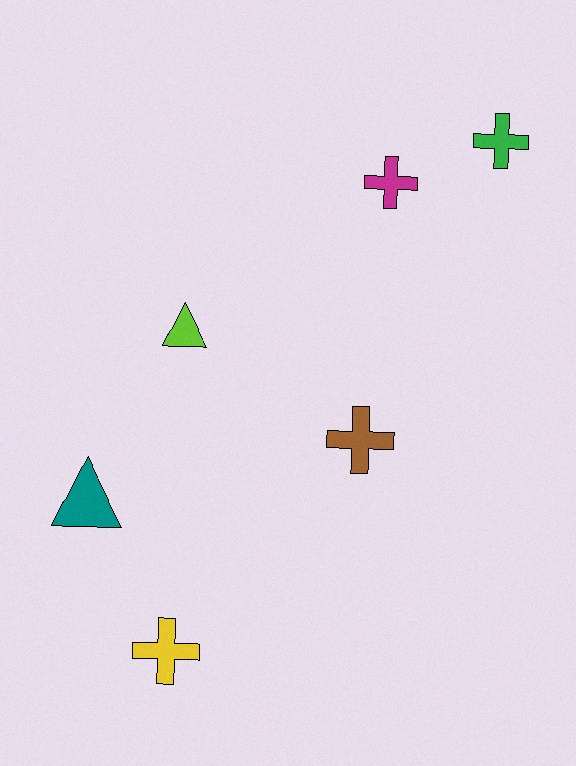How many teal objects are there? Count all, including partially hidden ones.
There is 1 teal object.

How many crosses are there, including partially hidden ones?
There are 4 crosses.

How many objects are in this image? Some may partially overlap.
There are 6 objects.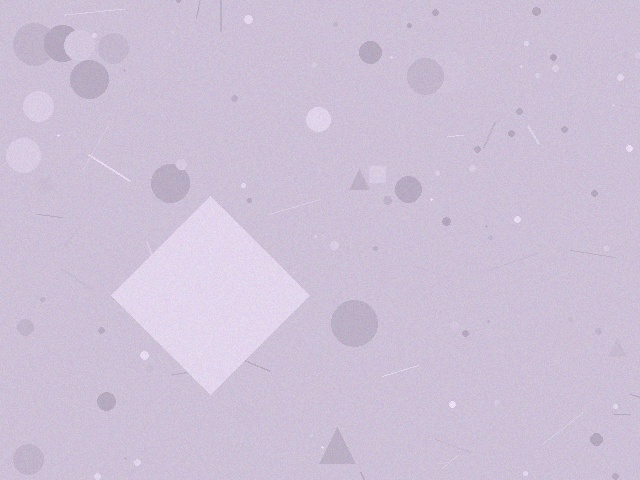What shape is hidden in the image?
A diamond is hidden in the image.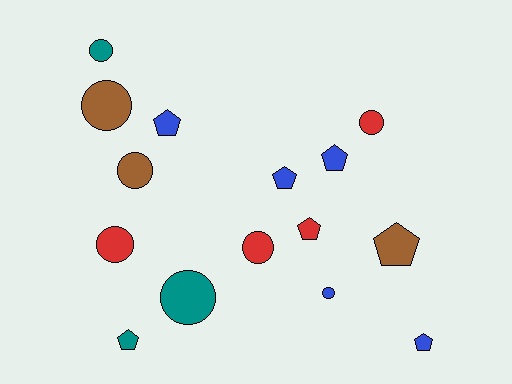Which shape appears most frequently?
Circle, with 8 objects.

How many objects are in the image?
There are 15 objects.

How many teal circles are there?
There are 2 teal circles.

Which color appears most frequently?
Blue, with 5 objects.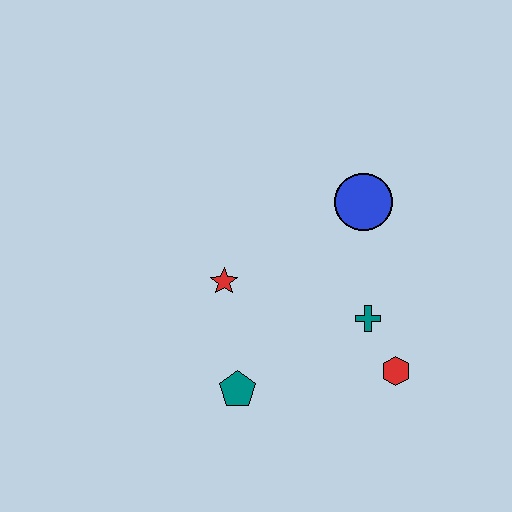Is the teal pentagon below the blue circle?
Yes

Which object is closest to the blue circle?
The teal cross is closest to the blue circle.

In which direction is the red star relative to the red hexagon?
The red star is to the left of the red hexagon.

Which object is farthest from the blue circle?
The teal pentagon is farthest from the blue circle.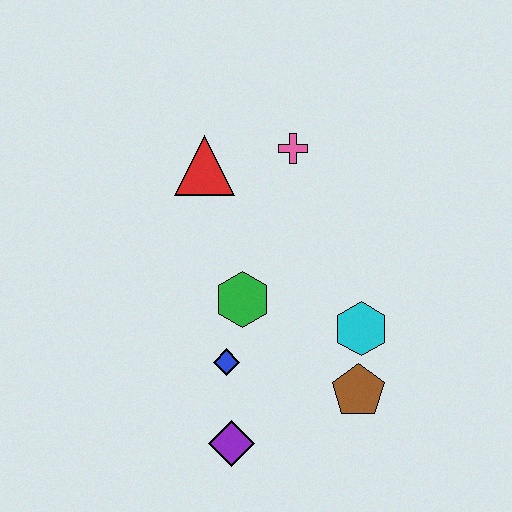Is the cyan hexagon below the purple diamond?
No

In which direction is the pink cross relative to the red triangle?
The pink cross is to the right of the red triangle.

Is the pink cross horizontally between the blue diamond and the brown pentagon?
Yes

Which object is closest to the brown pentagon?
The cyan hexagon is closest to the brown pentagon.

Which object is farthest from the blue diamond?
The pink cross is farthest from the blue diamond.